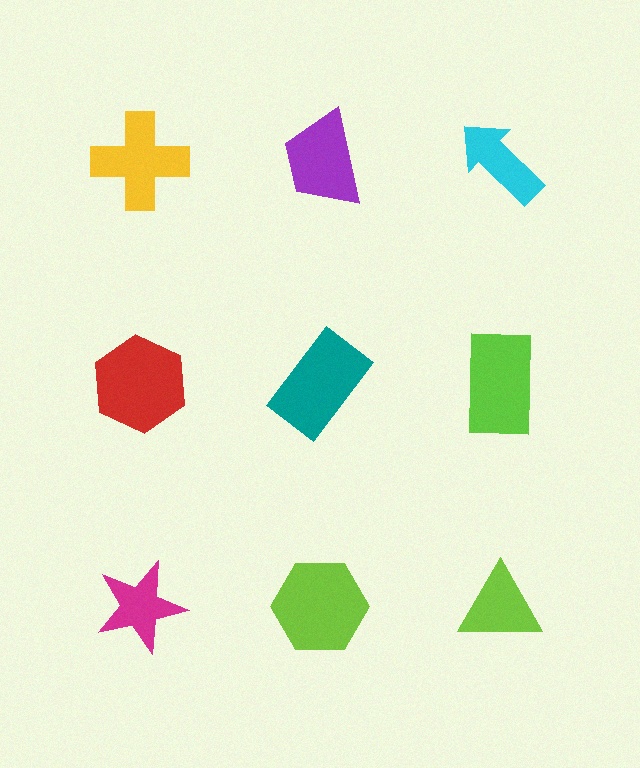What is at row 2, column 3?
A lime rectangle.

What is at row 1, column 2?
A purple trapezoid.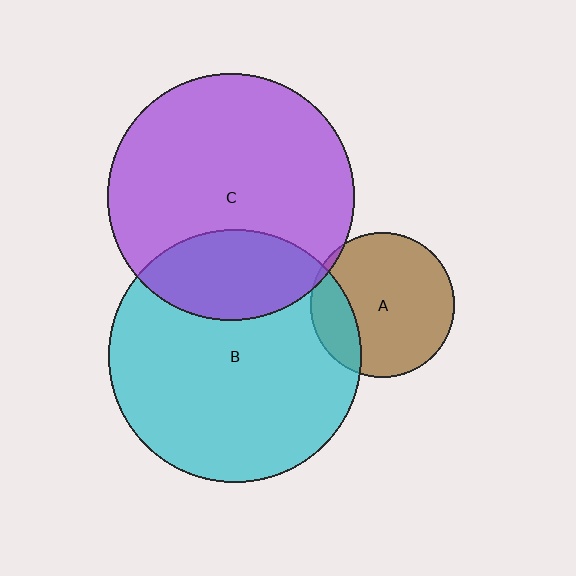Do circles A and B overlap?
Yes.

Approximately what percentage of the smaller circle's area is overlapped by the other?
Approximately 20%.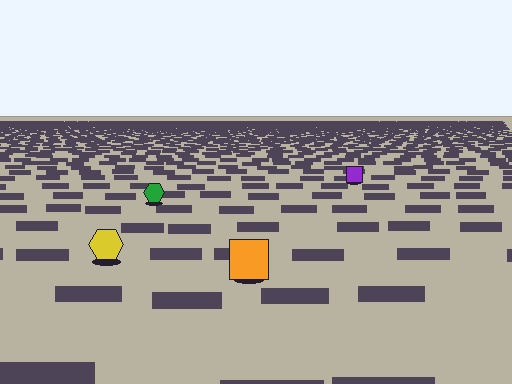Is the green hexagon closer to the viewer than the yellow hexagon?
No. The yellow hexagon is closer — you can tell from the texture gradient: the ground texture is coarser near it.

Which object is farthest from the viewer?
The purple square is farthest from the viewer. It appears smaller and the ground texture around it is denser.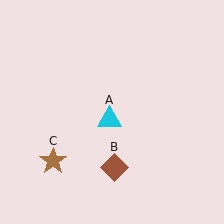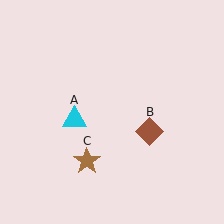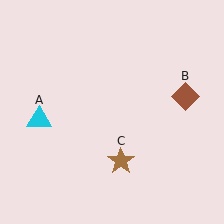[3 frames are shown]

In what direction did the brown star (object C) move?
The brown star (object C) moved right.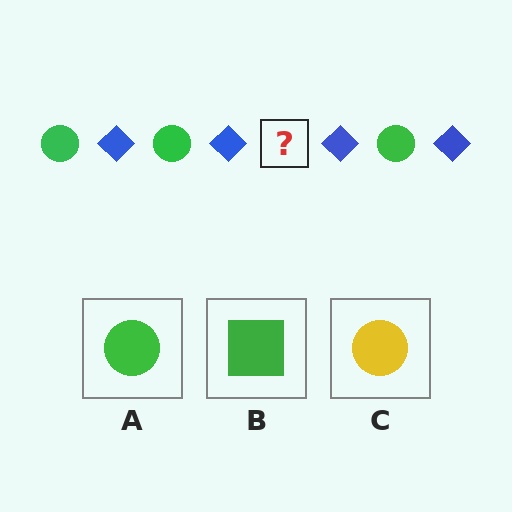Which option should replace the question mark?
Option A.